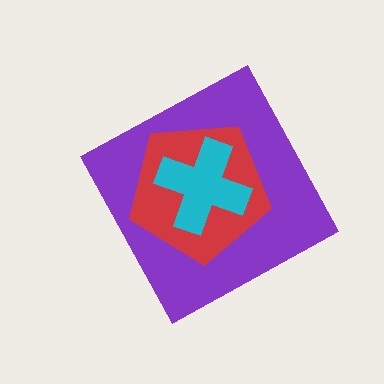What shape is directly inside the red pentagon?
The cyan cross.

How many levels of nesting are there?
3.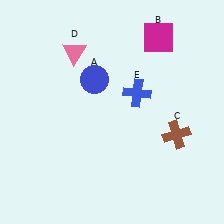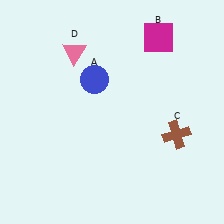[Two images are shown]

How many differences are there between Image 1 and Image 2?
There is 1 difference between the two images.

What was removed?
The blue cross (E) was removed in Image 2.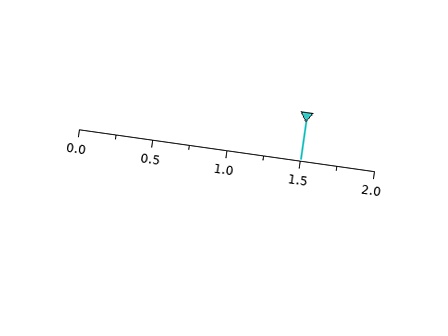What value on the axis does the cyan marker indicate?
The marker indicates approximately 1.5.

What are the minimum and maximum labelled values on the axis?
The axis runs from 0.0 to 2.0.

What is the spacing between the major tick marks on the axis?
The major ticks are spaced 0.5 apart.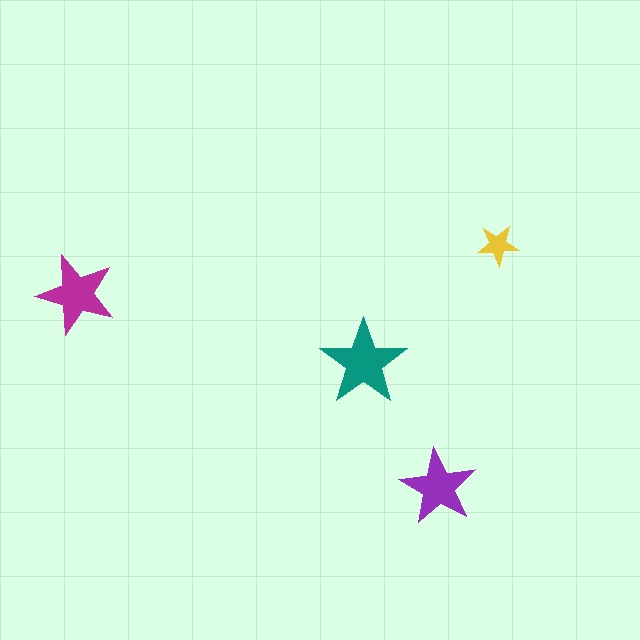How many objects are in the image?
There are 4 objects in the image.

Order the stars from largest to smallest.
the teal one, the magenta one, the purple one, the yellow one.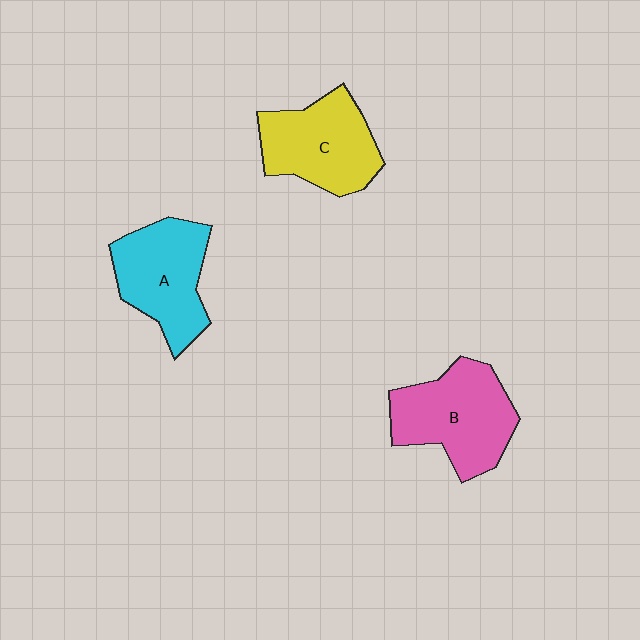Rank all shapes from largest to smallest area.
From largest to smallest: B (pink), C (yellow), A (cyan).